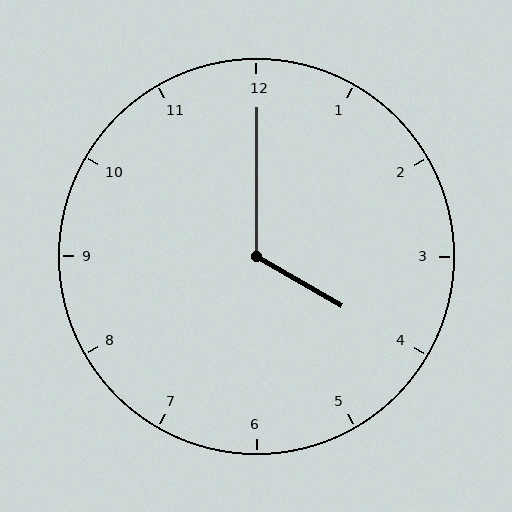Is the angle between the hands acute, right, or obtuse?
It is obtuse.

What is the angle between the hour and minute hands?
Approximately 120 degrees.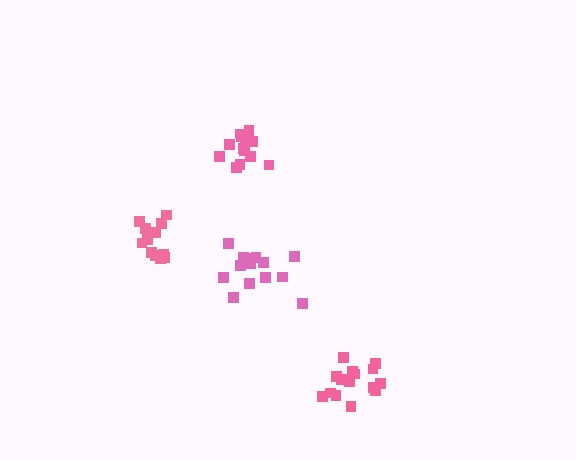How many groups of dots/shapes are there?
There are 4 groups.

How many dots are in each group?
Group 1: 16 dots, Group 2: 13 dots, Group 3: 12 dots, Group 4: 15 dots (56 total).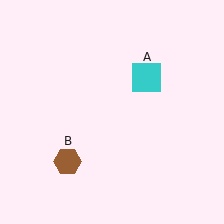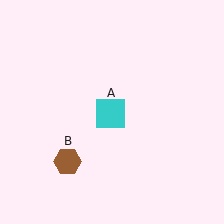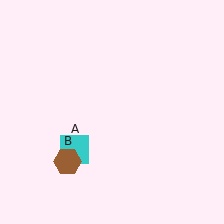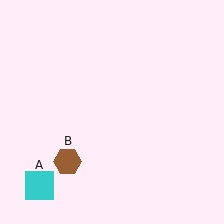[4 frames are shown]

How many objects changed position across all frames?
1 object changed position: cyan square (object A).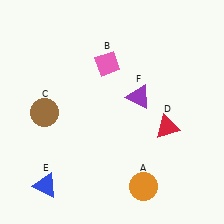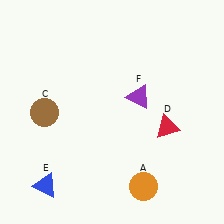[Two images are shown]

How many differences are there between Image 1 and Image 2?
There is 1 difference between the two images.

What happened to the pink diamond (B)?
The pink diamond (B) was removed in Image 2. It was in the top-left area of Image 1.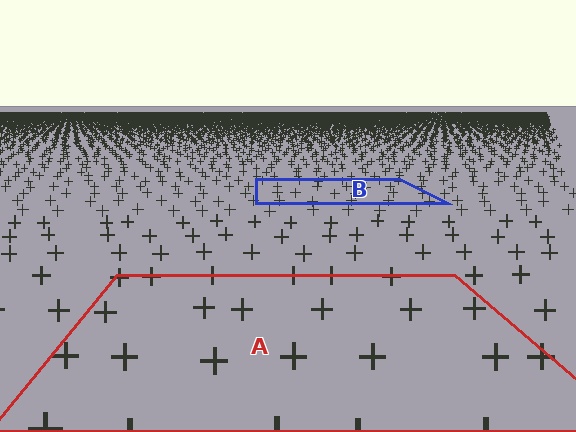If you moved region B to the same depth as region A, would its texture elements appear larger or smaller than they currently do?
They would appear larger. At a closer depth, the same texture elements are projected at a bigger on-screen size.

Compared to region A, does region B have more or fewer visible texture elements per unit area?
Region B has more texture elements per unit area — they are packed more densely because it is farther away.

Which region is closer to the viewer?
Region A is closer. The texture elements there are larger and more spread out.